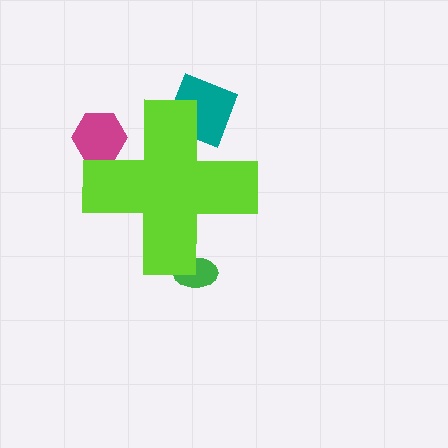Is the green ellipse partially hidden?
Yes, the green ellipse is partially hidden behind the lime cross.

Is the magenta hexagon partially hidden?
Yes, the magenta hexagon is partially hidden behind the lime cross.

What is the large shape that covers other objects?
A lime cross.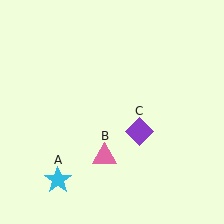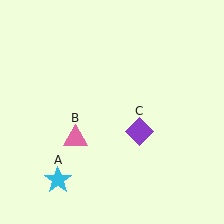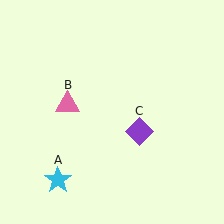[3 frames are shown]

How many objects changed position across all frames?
1 object changed position: pink triangle (object B).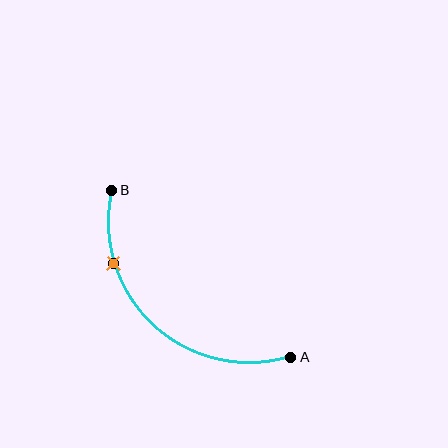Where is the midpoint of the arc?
The arc midpoint is the point on the curve farthest from the straight line joining A and B. It sits below and to the left of that line.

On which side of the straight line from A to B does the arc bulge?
The arc bulges below and to the left of the straight line connecting A and B.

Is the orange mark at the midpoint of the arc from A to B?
No. The orange mark lies on the arc but is closer to endpoint B. The arc midpoint would be at the point on the curve equidistant along the arc from both A and B.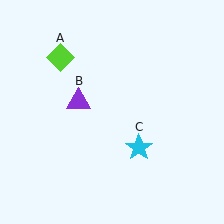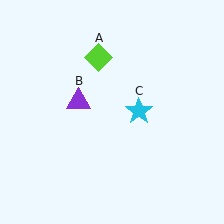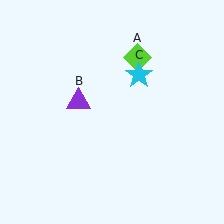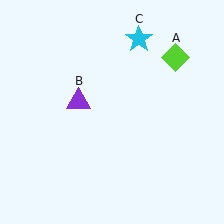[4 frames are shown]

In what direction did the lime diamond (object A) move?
The lime diamond (object A) moved right.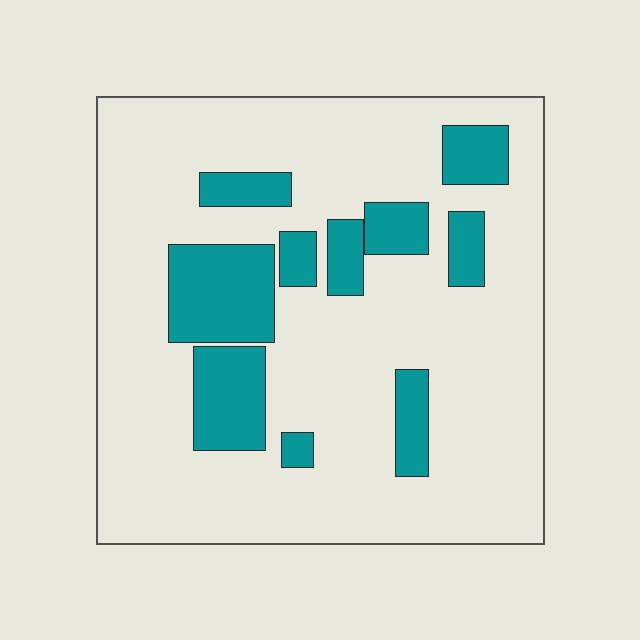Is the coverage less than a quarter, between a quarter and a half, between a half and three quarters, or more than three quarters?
Less than a quarter.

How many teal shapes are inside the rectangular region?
10.